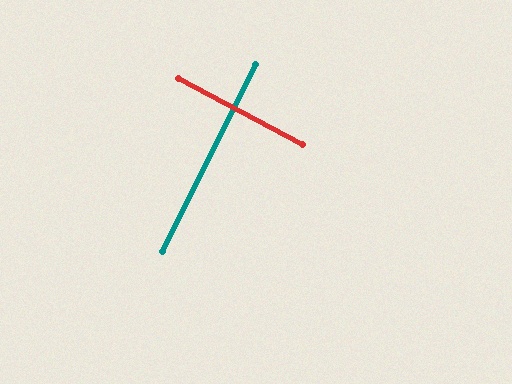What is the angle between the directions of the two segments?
Approximately 88 degrees.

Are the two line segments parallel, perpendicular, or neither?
Perpendicular — they meet at approximately 88°.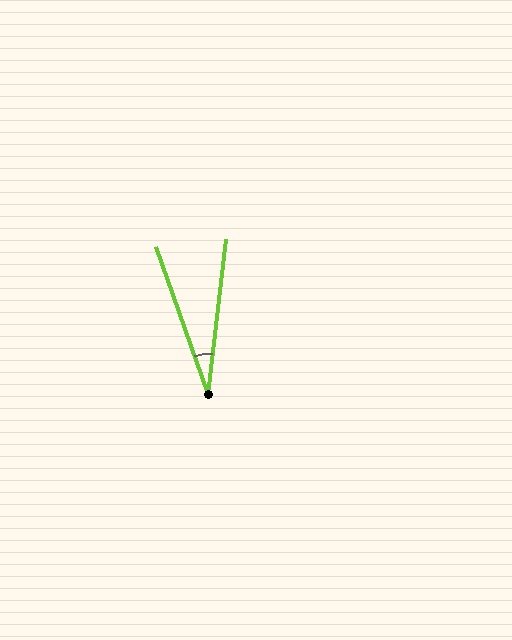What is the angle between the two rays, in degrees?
Approximately 26 degrees.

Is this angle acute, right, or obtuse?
It is acute.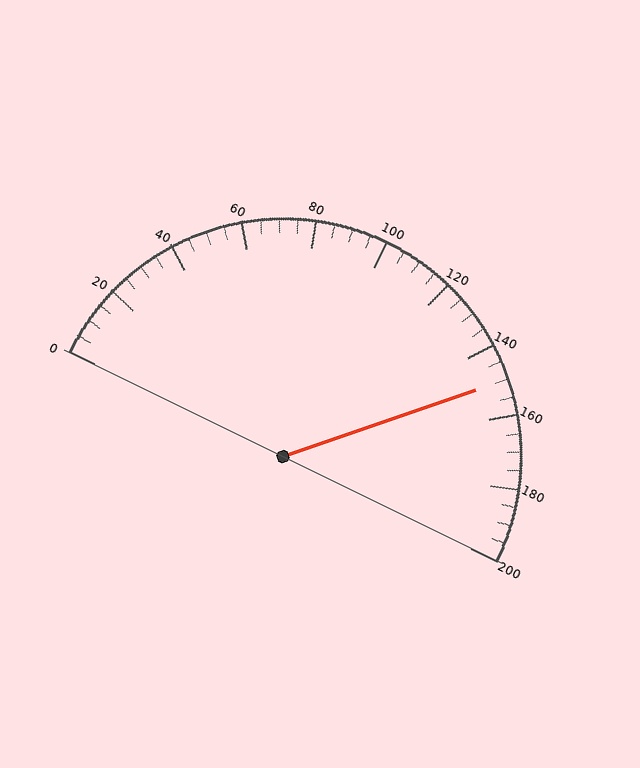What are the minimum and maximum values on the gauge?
The gauge ranges from 0 to 200.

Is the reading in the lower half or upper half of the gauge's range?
The reading is in the upper half of the range (0 to 200).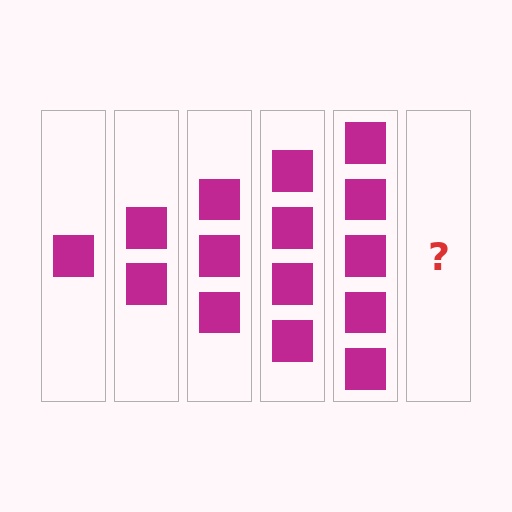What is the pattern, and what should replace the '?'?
The pattern is that each step adds one more square. The '?' should be 6 squares.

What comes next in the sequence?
The next element should be 6 squares.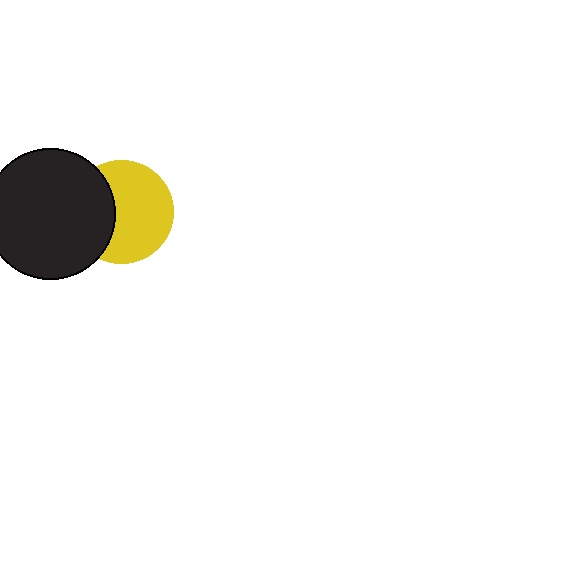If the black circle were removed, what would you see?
You would see the complete yellow circle.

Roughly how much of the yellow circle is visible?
About half of it is visible (roughly 65%).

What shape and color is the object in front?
The object in front is a black circle.